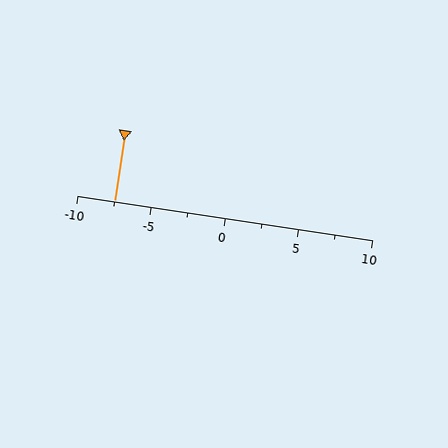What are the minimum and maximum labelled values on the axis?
The axis runs from -10 to 10.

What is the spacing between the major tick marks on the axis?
The major ticks are spaced 5 apart.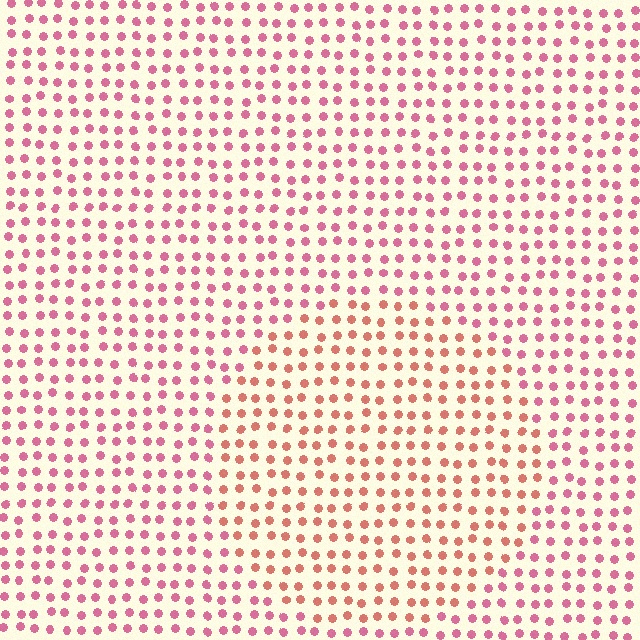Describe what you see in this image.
The image is filled with small pink elements in a uniform arrangement. A circle-shaped region is visible where the elements are tinted to a slightly different hue, forming a subtle color boundary.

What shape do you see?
I see a circle.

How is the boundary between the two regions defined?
The boundary is defined purely by a slight shift in hue (about 31 degrees). Spacing, size, and orientation are identical on both sides.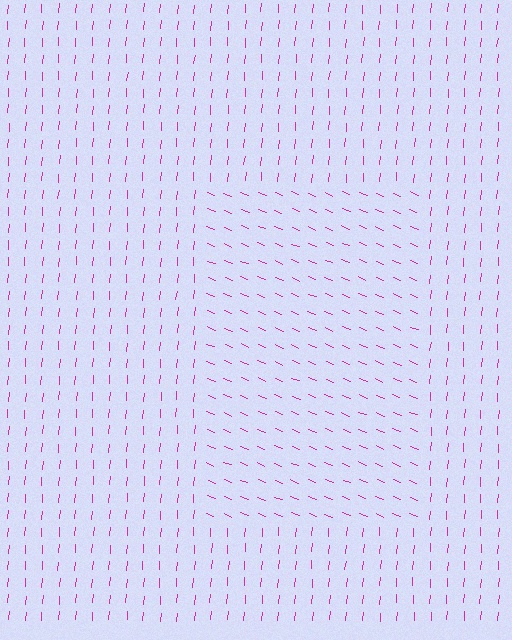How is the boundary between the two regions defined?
The boundary is defined purely by a change in line orientation (approximately 73 degrees difference). All lines are the same color and thickness.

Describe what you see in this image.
The image is filled with small magenta line segments. A rectangle region in the image has lines oriented differently from the surrounding lines, creating a visible texture boundary.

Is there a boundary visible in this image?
Yes, there is a texture boundary formed by a change in line orientation.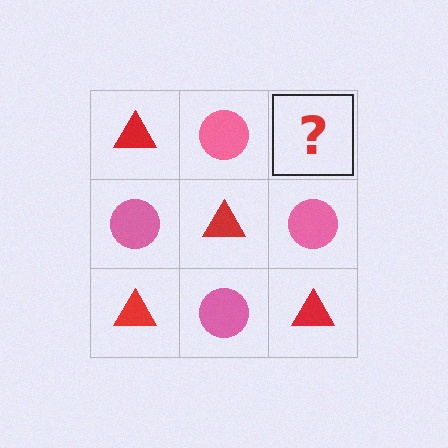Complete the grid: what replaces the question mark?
The question mark should be replaced with a red triangle.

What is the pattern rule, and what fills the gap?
The rule is that it alternates red triangle and pink circle in a checkerboard pattern. The gap should be filled with a red triangle.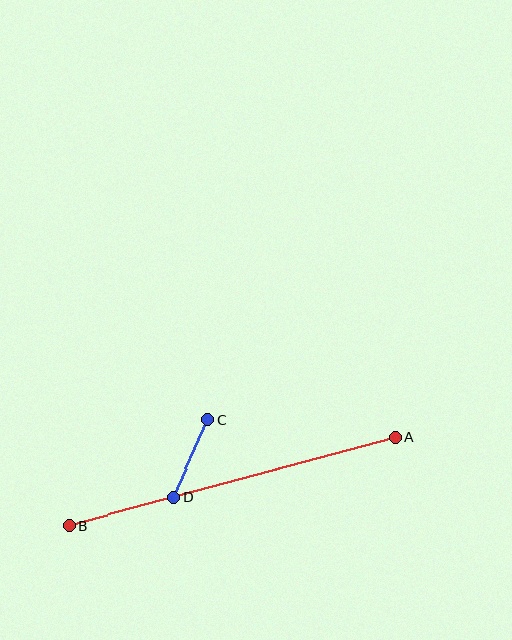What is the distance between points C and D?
The distance is approximately 85 pixels.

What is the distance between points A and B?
The distance is approximately 338 pixels.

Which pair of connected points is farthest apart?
Points A and B are farthest apart.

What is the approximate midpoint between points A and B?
The midpoint is at approximately (232, 481) pixels.